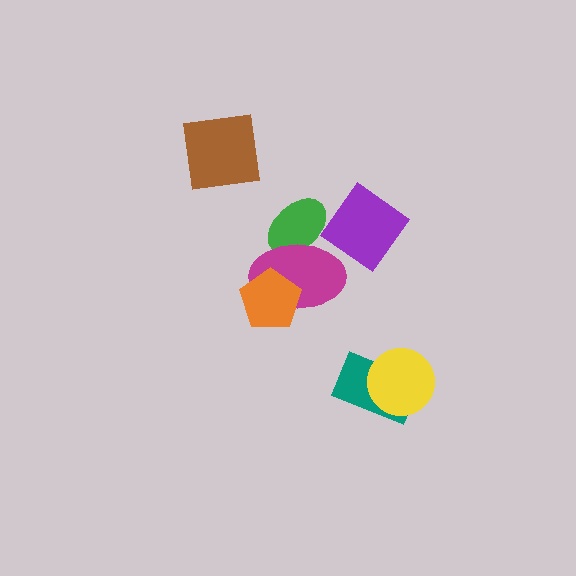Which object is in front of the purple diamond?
The magenta ellipse is in front of the purple diamond.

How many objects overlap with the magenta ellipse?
3 objects overlap with the magenta ellipse.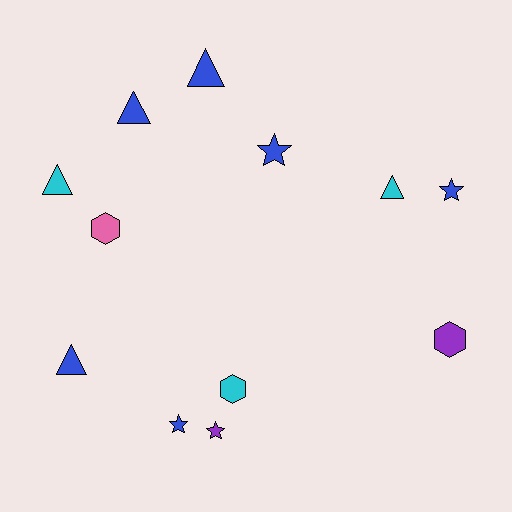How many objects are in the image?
There are 12 objects.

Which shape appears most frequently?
Triangle, with 5 objects.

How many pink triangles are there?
There are no pink triangles.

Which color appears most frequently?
Blue, with 6 objects.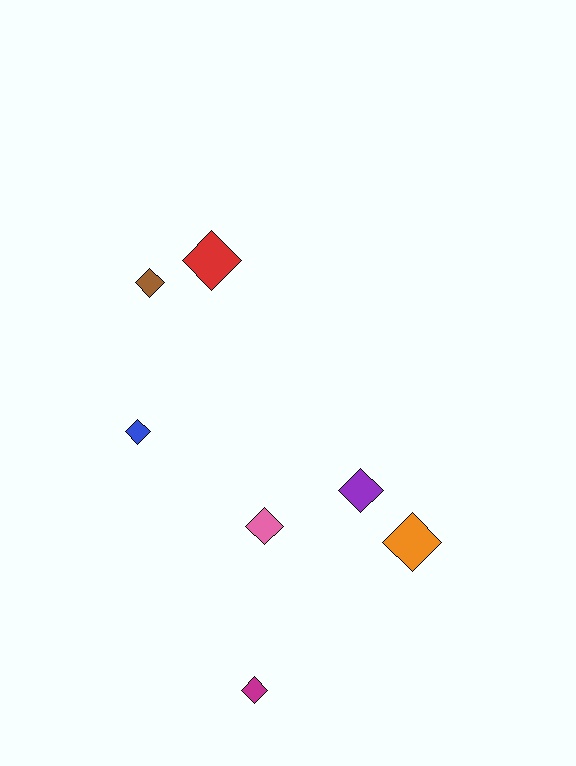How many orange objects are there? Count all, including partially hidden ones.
There is 1 orange object.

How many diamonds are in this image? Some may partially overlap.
There are 7 diamonds.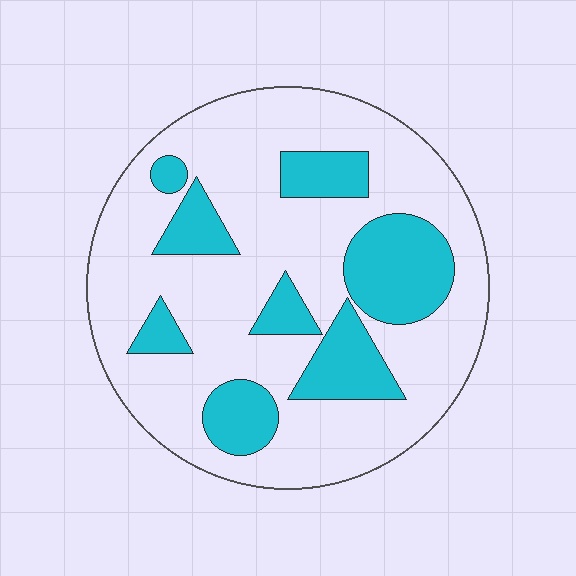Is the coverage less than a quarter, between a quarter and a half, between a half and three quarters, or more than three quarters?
Between a quarter and a half.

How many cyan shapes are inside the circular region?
8.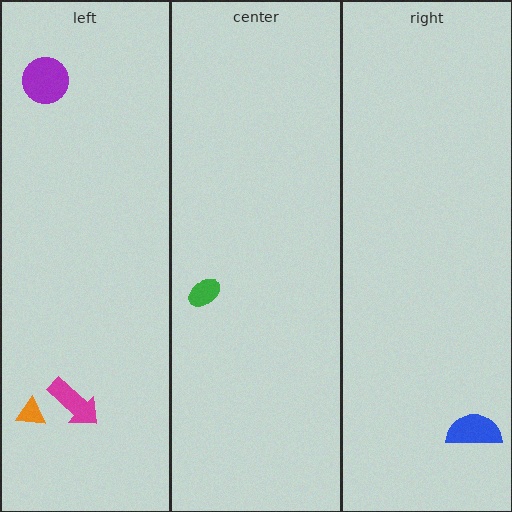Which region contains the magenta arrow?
The left region.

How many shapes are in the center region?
1.